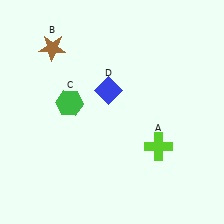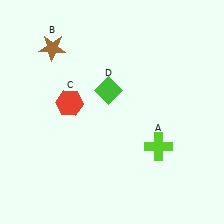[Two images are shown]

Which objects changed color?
C changed from green to red. D changed from blue to green.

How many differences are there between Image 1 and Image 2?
There are 2 differences between the two images.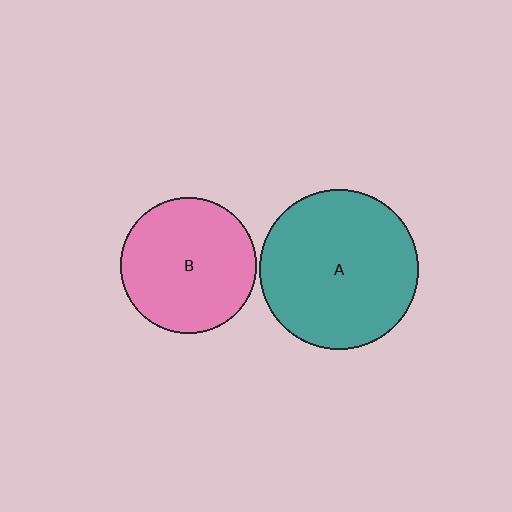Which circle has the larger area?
Circle A (teal).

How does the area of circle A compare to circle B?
Approximately 1.4 times.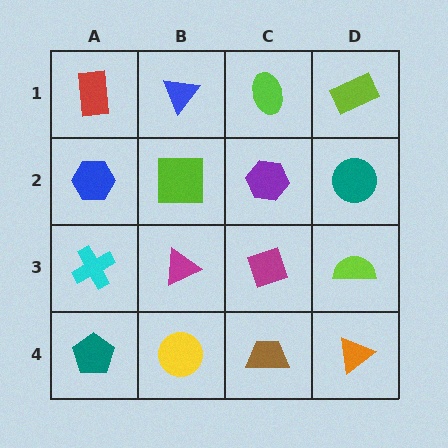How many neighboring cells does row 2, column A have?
3.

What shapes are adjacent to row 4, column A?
A cyan cross (row 3, column A), a yellow circle (row 4, column B).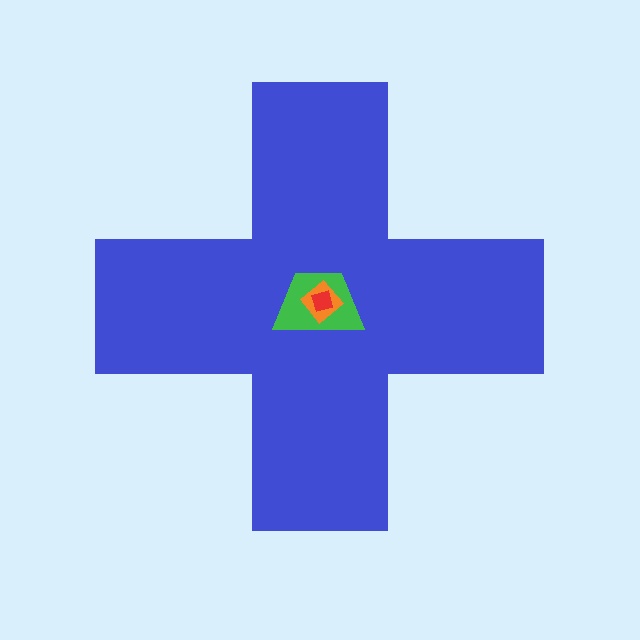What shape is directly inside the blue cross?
The green trapezoid.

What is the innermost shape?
The red diamond.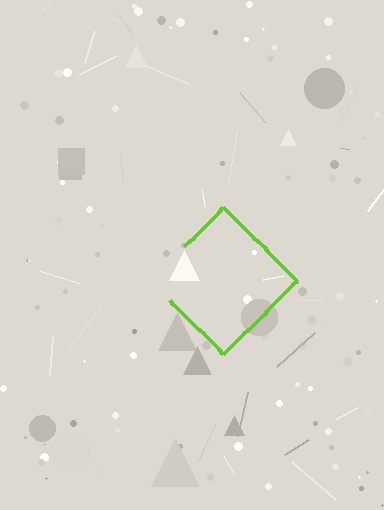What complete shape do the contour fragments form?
The contour fragments form a diamond.